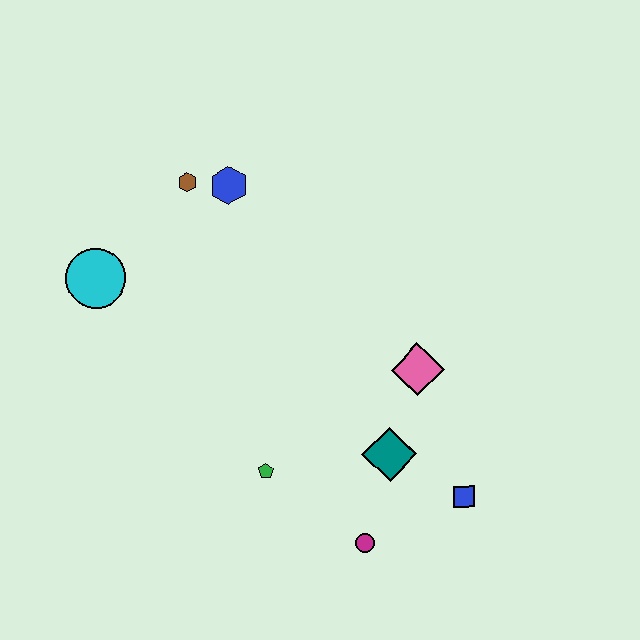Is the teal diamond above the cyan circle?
No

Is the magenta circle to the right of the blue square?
No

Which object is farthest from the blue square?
The cyan circle is farthest from the blue square.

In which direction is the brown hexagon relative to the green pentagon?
The brown hexagon is above the green pentagon.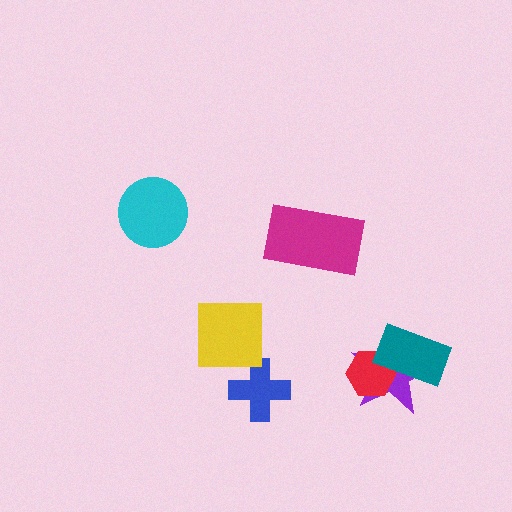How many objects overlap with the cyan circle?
0 objects overlap with the cyan circle.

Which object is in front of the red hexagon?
The teal rectangle is in front of the red hexagon.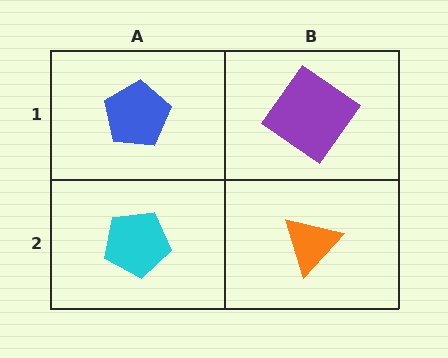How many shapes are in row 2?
2 shapes.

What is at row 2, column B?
An orange triangle.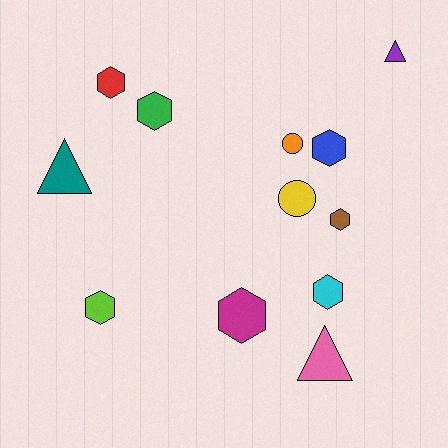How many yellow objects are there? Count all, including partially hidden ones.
There is 1 yellow object.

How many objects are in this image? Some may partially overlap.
There are 12 objects.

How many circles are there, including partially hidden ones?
There are 2 circles.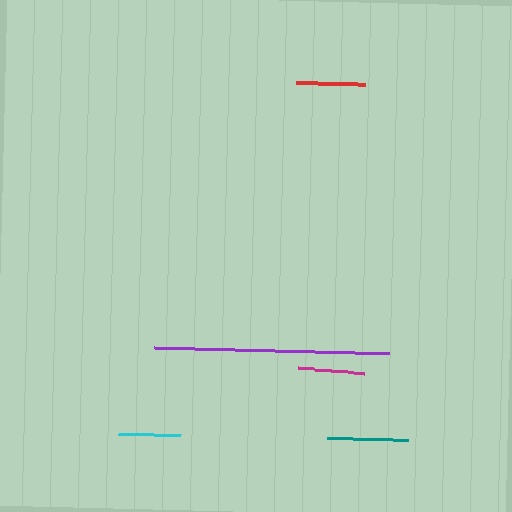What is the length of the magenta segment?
The magenta segment is approximately 66 pixels long.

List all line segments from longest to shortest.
From longest to shortest: purple, teal, red, magenta, cyan.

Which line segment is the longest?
The purple line is the longest at approximately 235 pixels.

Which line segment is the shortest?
The cyan line is the shortest at approximately 62 pixels.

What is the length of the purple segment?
The purple segment is approximately 235 pixels long.